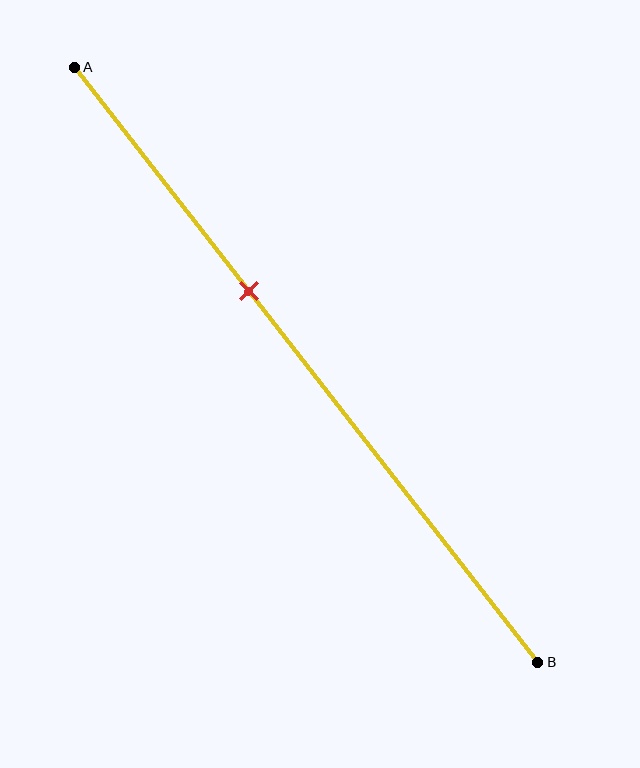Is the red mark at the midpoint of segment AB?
No, the mark is at about 40% from A, not at the 50% midpoint.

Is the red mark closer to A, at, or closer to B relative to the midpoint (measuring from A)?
The red mark is closer to point A than the midpoint of segment AB.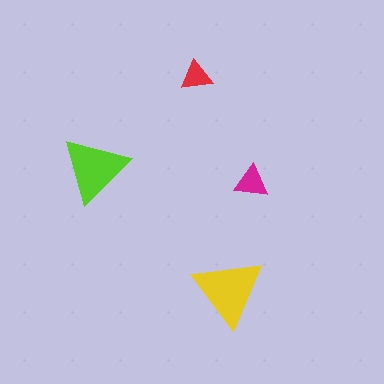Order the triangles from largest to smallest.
the yellow one, the lime one, the magenta one, the red one.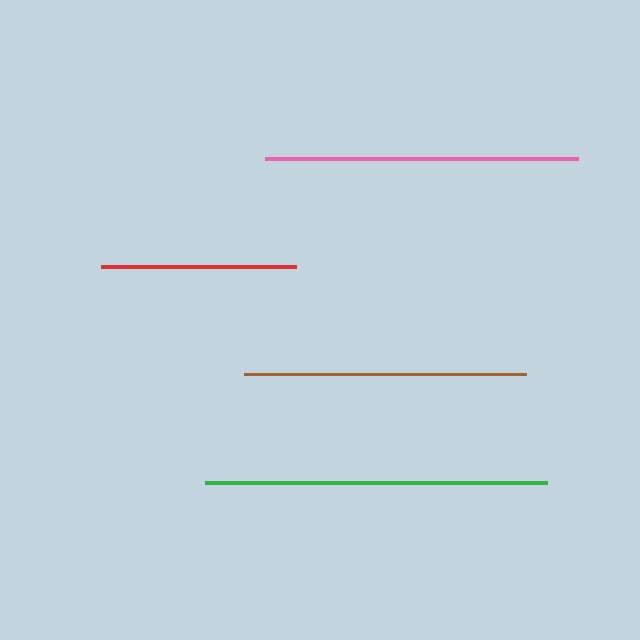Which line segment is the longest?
The green line is the longest at approximately 342 pixels.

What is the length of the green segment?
The green segment is approximately 342 pixels long.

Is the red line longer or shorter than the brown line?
The brown line is longer than the red line.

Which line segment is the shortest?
The red line is the shortest at approximately 195 pixels.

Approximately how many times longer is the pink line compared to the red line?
The pink line is approximately 1.6 times the length of the red line.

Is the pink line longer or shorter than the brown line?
The pink line is longer than the brown line.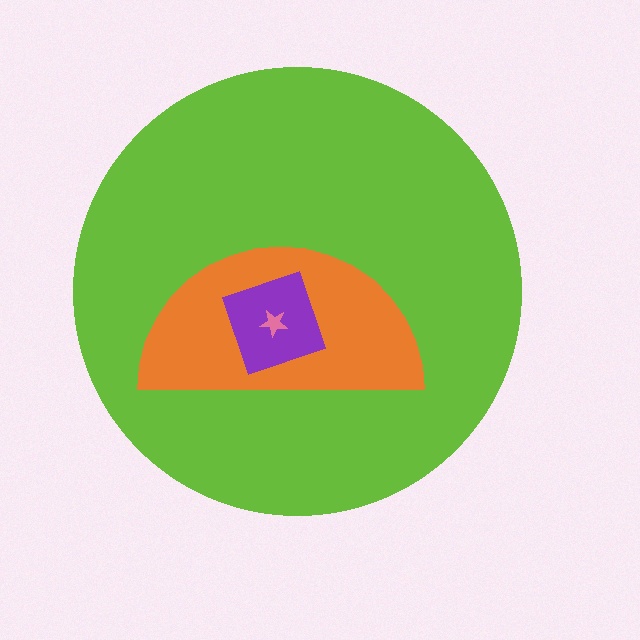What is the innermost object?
The pink star.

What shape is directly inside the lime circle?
The orange semicircle.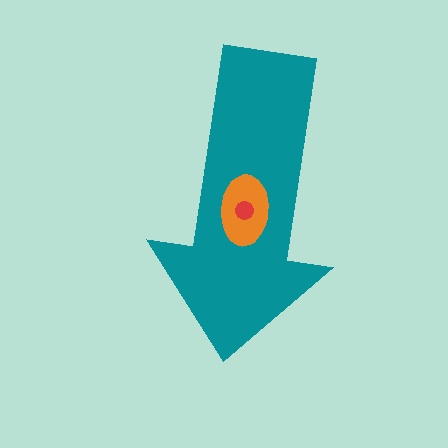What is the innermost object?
The red circle.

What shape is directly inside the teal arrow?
The orange ellipse.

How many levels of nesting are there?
3.